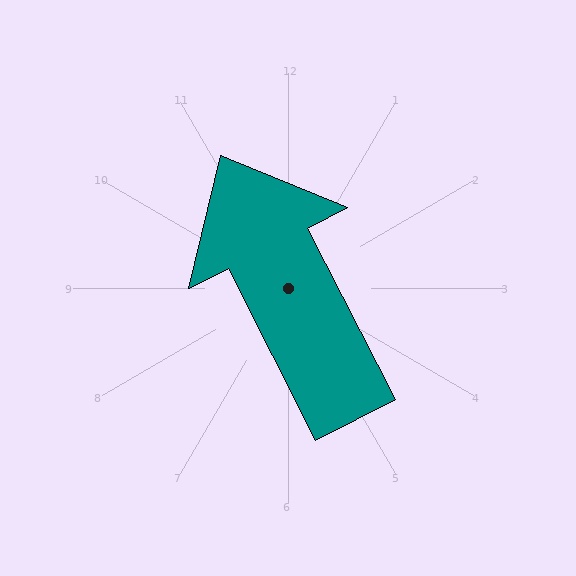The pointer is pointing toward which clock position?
Roughly 11 o'clock.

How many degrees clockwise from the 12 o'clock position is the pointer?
Approximately 333 degrees.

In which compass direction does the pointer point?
Northwest.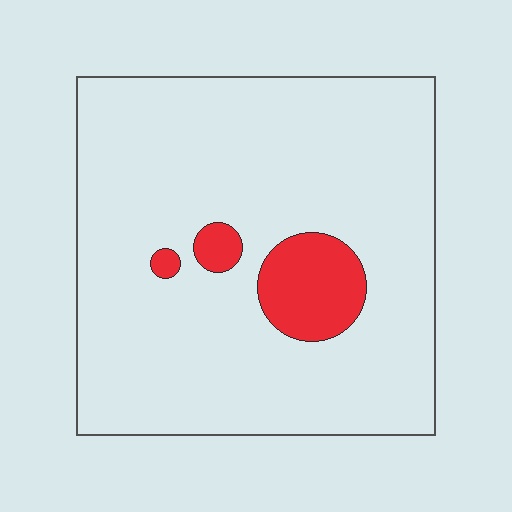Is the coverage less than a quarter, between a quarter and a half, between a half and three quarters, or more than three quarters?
Less than a quarter.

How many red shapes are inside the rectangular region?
3.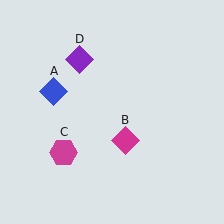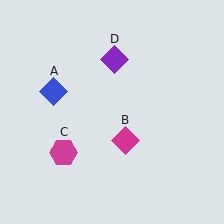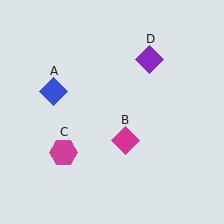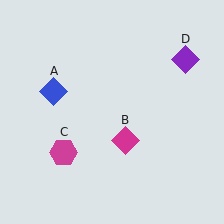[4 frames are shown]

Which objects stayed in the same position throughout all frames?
Blue diamond (object A) and magenta diamond (object B) and magenta hexagon (object C) remained stationary.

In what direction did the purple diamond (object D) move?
The purple diamond (object D) moved right.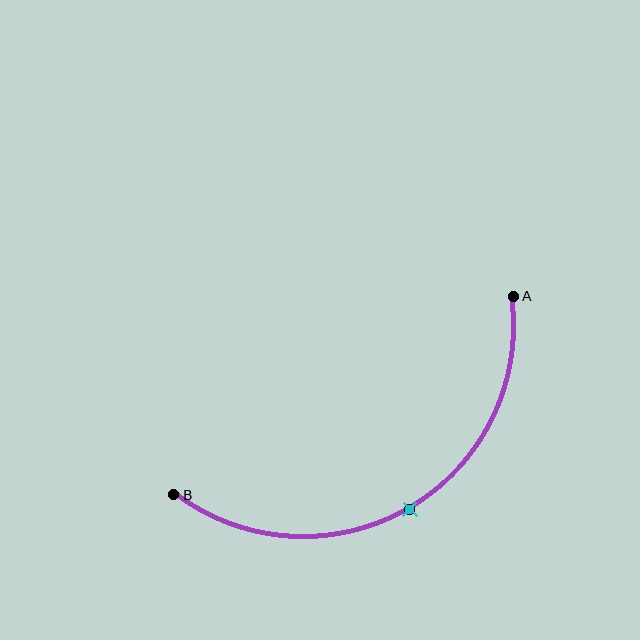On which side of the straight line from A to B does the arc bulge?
The arc bulges below the straight line connecting A and B.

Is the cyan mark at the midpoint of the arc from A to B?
Yes. The cyan mark lies on the arc at equal arc-length from both A and B — it is the arc midpoint.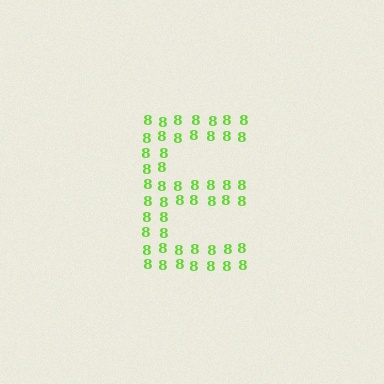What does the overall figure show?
The overall figure shows the letter E.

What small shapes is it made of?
It is made of small digit 8's.